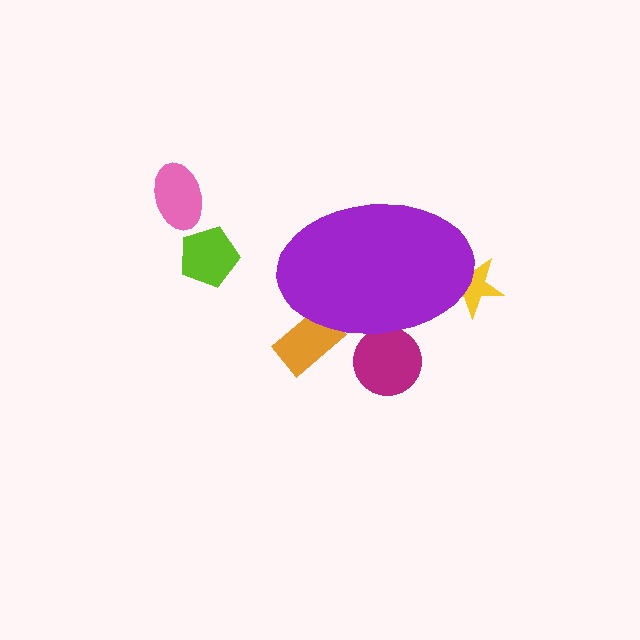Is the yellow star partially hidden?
Yes, the yellow star is partially hidden behind the purple ellipse.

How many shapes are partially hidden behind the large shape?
3 shapes are partially hidden.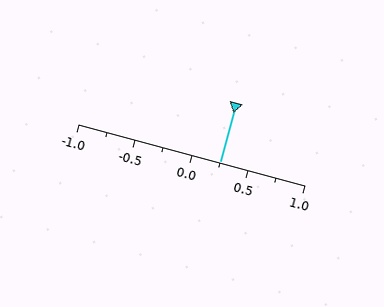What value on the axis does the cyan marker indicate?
The marker indicates approximately 0.25.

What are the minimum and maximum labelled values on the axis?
The axis runs from -1.0 to 1.0.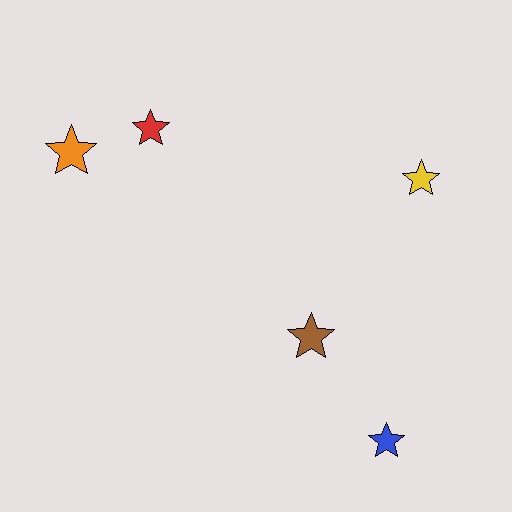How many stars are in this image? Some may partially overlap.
There are 5 stars.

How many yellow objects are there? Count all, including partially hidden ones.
There is 1 yellow object.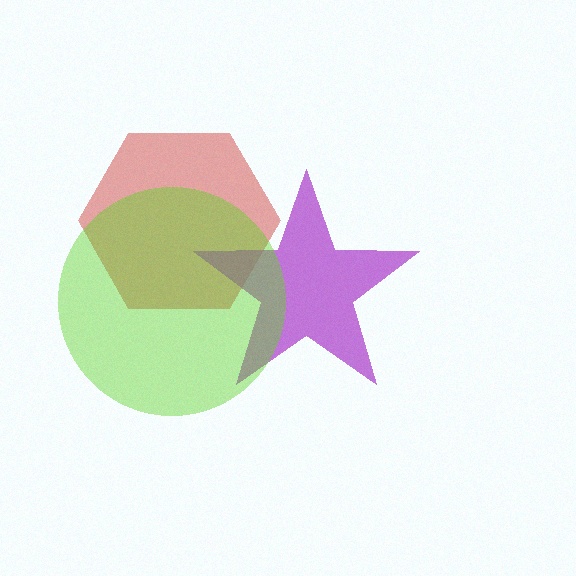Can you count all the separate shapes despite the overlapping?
Yes, there are 3 separate shapes.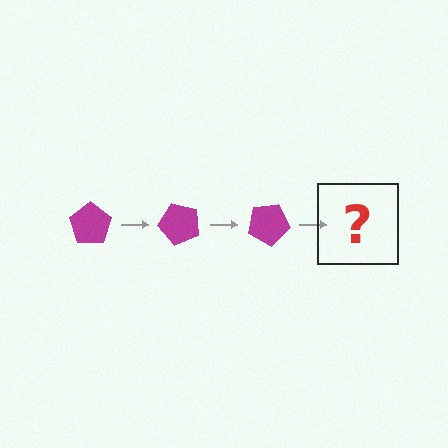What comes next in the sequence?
The next element should be a magenta pentagon rotated 150 degrees.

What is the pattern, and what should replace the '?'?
The pattern is that the pentagon rotates 50 degrees each step. The '?' should be a magenta pentagon rotated 150 degrees.